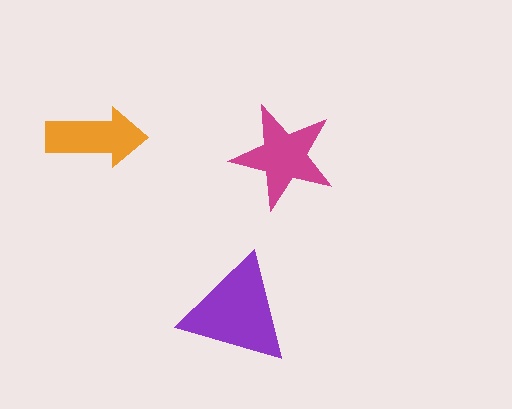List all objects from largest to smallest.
The purple triangle, the magenta star, the orange arrow.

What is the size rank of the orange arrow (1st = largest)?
3rd.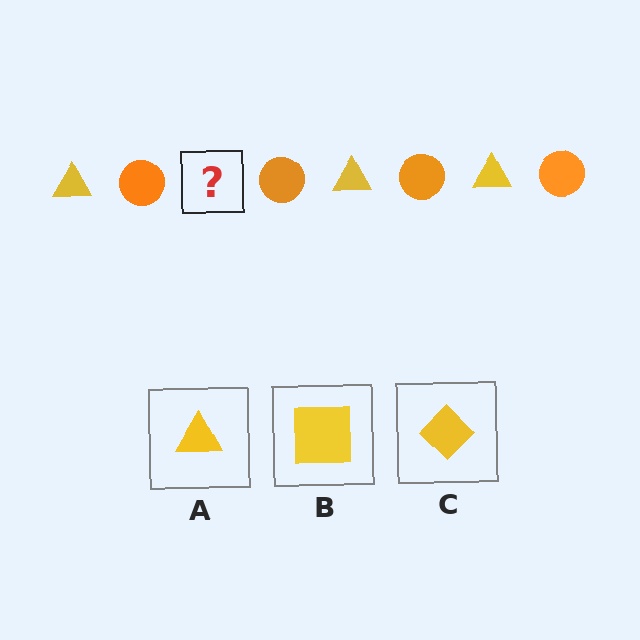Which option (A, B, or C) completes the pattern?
A.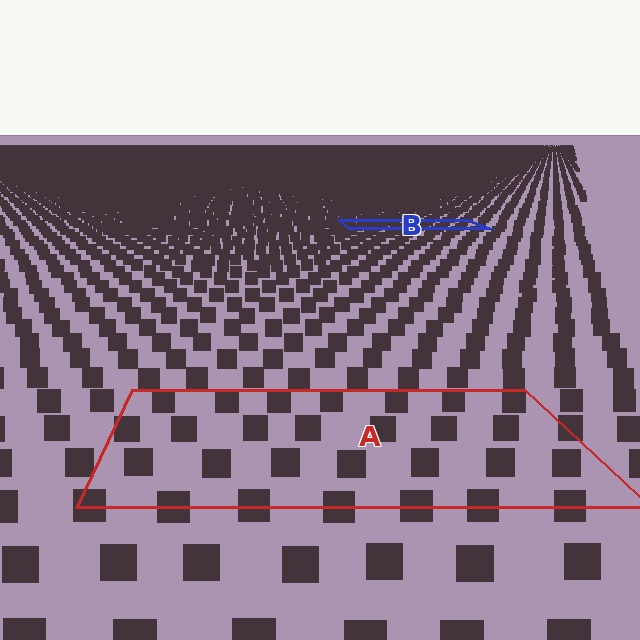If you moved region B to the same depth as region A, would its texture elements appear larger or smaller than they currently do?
They would appear larger. At a closer depth, the same texture elements are projected at a bigger on-screen size.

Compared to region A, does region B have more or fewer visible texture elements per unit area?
Region B has more texture elements per unit area — they are packed more densely because it is farther away.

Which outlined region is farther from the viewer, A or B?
Region B is farther from the viewer — the texture elements inside it appear smaller and more densely packed.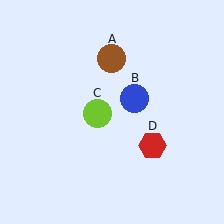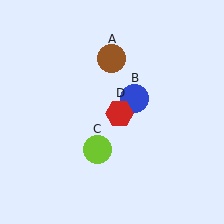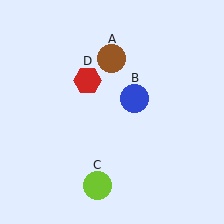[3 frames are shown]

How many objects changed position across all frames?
2 objects changed position: lime circle (object C), red hexagon (object D).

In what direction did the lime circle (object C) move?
The lime circle (object C) moved down.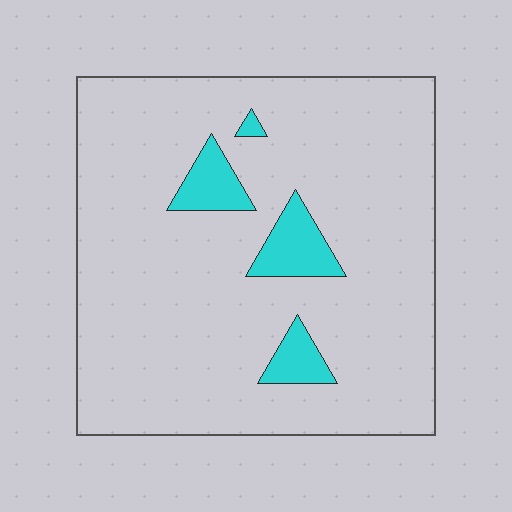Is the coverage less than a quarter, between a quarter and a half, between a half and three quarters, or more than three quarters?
Less than a quarter.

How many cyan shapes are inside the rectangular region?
4.